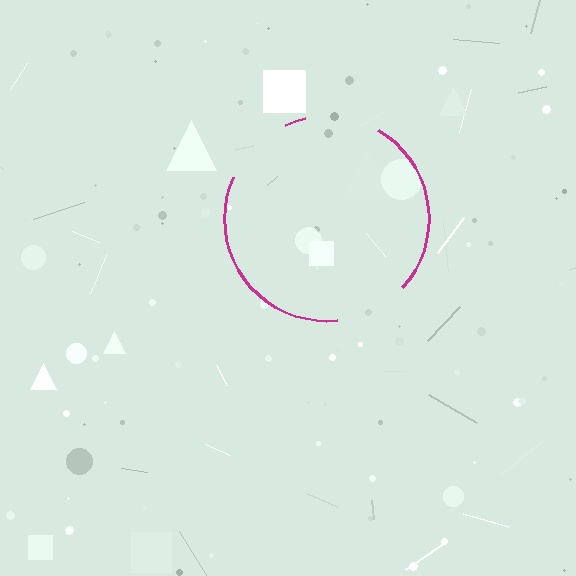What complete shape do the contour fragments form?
The contour fragments form a circle.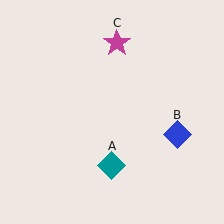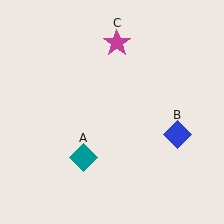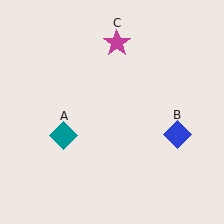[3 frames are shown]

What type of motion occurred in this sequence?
The teal diamond (object A) rotated clockwise around the center of the scene.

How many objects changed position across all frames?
1 object changed position: teal diamond (object A).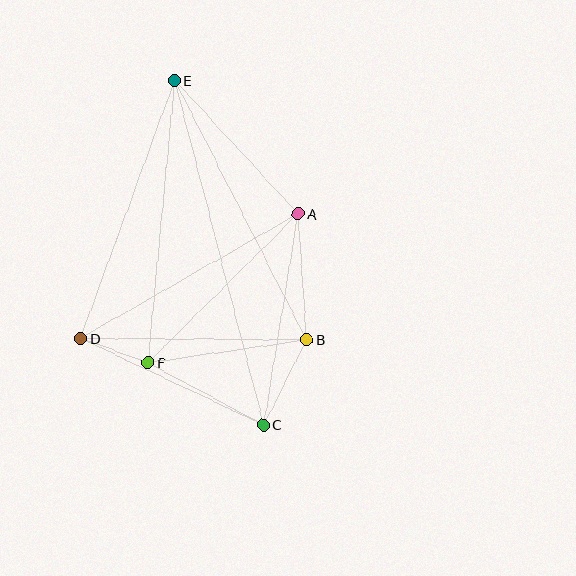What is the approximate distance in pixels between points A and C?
The distance between A and C is approximately 214 pixels.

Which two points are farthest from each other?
Points C and E are farthest from each other.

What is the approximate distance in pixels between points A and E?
The distance between A and E is approximately 182 pixels.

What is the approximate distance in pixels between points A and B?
The distance between A and B is approximately 126 pixels.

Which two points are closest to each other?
Points D and F are closest to each other.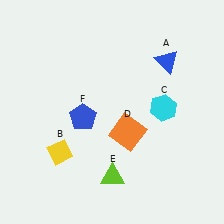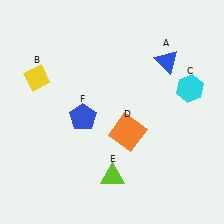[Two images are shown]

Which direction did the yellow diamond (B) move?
The yellow diamond (B) moved up.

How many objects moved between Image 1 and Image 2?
2 objects moved between the two images.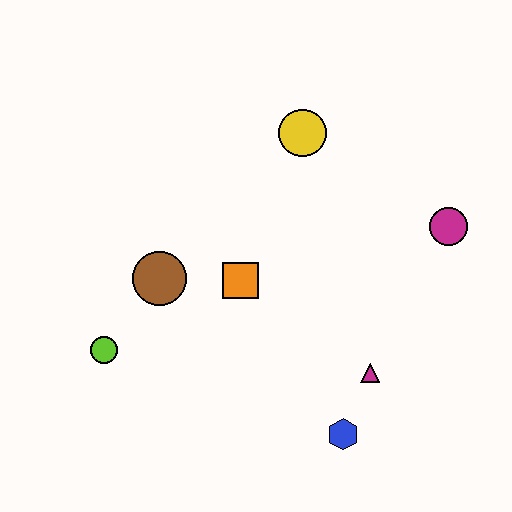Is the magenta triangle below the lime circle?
Yes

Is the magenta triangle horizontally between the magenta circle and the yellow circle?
Yes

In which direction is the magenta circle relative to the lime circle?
The magenta circle is to the right of the lime circle.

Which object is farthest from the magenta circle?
The lime circle is farthest from the magenta circle.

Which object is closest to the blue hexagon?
The magenta triangle is closest to the blue hexagon.